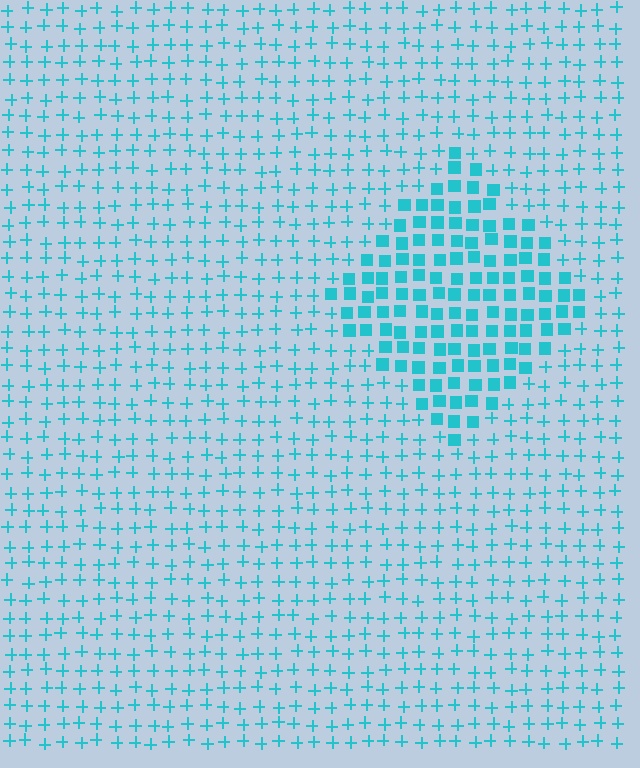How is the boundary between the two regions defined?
The boundary is defined by a change in element shape: squares inside vs. plus signs outside. All elements share the same color and spacing.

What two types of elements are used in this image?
The image uses squares inside the diamond region and plus signs outside it.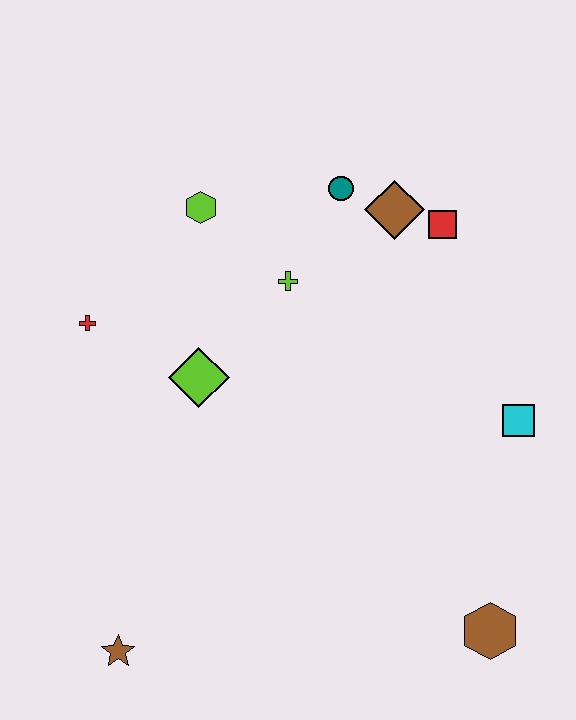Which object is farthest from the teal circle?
The brown star is farthest from the teal circle.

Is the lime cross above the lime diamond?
Yes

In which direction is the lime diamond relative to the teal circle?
The lime diamond is below the teal circle.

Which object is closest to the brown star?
The lime diamond is closest to the brown star.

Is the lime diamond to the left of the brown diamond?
Yes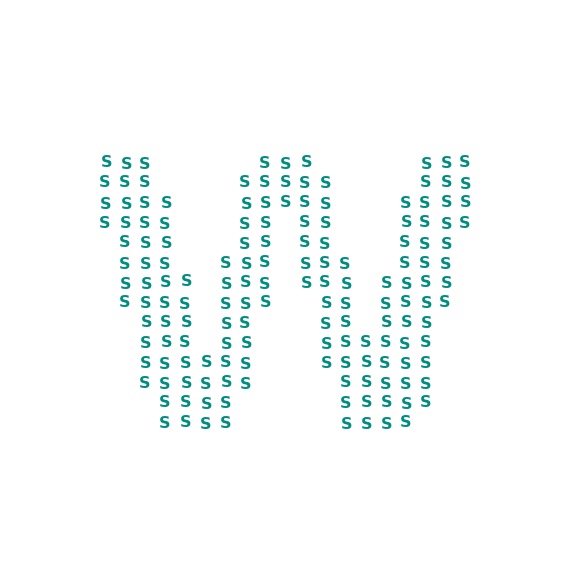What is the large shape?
The large shape is the letter W.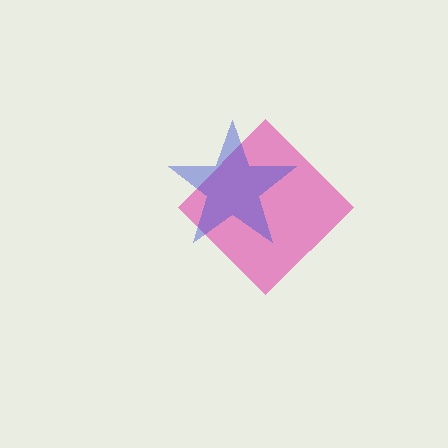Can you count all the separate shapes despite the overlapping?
Yes, there are 2 separate shapes.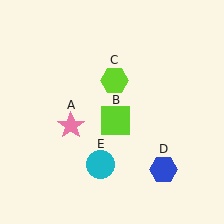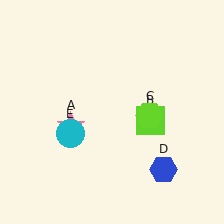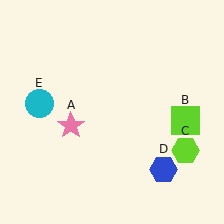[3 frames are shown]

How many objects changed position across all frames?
3 objects changed position: lime square (object B), lime hexagon (object C), cyan circle (object E).